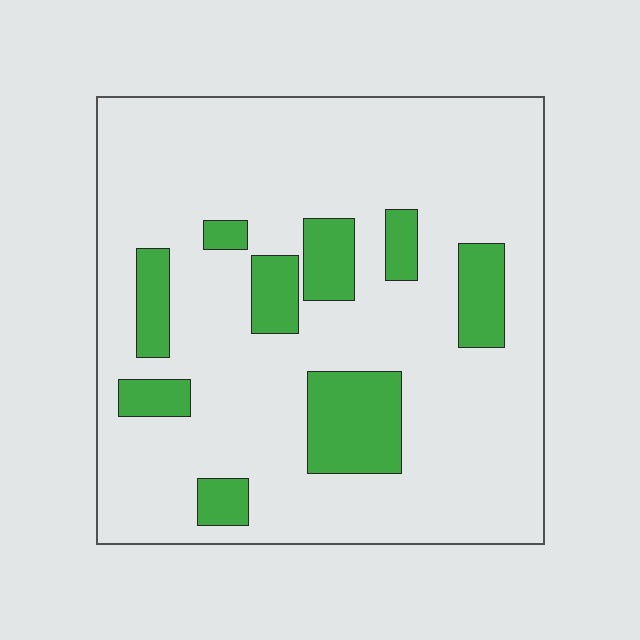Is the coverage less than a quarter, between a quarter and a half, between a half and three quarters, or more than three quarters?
Less than a quarter.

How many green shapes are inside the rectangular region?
9.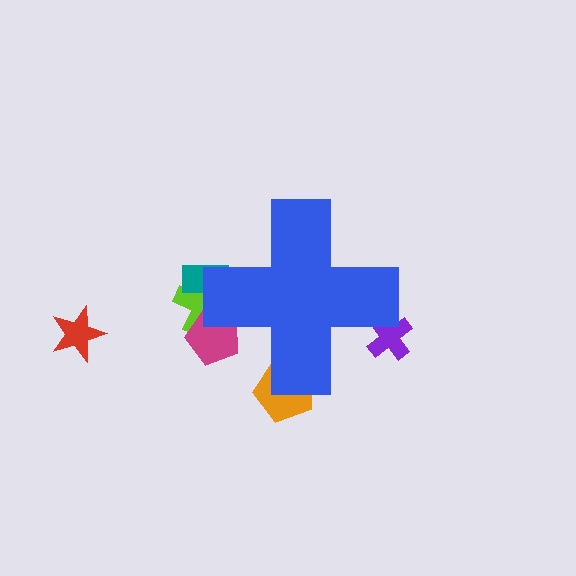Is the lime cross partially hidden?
Yes, the lime cross is partially hidden behind the blue cross.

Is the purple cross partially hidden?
Yes, the purple cross is partially hidden behind the blue cross.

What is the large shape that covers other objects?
A blue cross.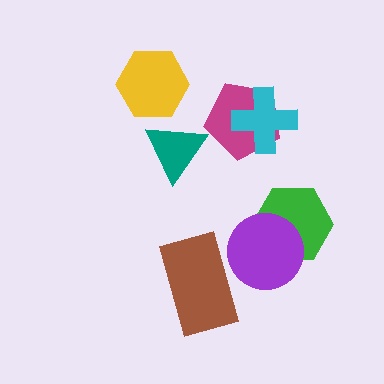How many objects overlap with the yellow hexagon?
0 objects overlap with the yellow hexagon.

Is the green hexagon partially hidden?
Yes, it is partially covered by another shape.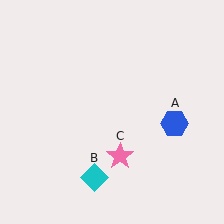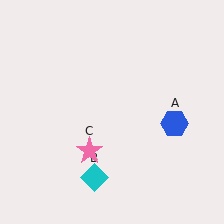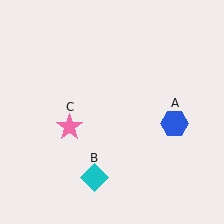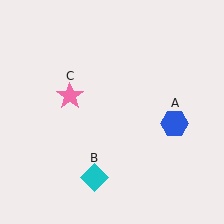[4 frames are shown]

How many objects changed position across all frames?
1 object changed position: pink star (object C).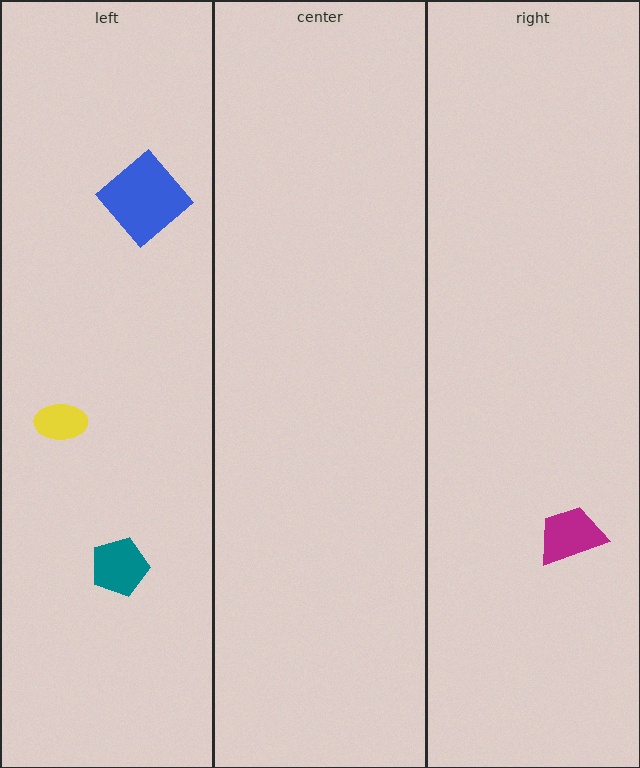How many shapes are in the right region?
1.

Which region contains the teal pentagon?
The left region.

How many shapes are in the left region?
3.